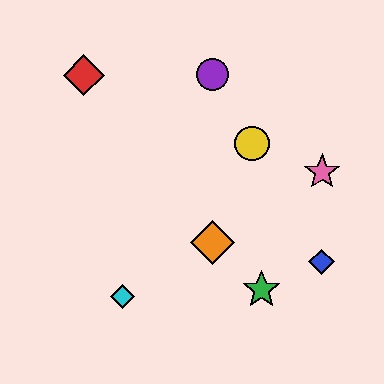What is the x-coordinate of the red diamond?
The red diamond is at x≈84.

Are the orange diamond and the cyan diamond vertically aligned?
No, the orange diamond is at x≈212 and the cyan diamond is at x≈123.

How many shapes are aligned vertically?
2 shapes (the purple circle, the orange diamond) are aligned vertically.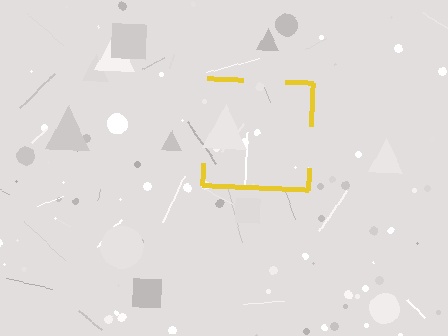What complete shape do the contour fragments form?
The contour fragments form a square.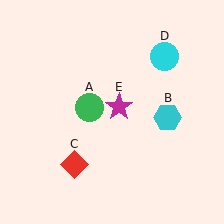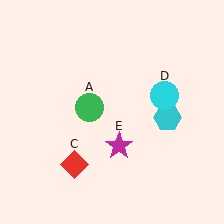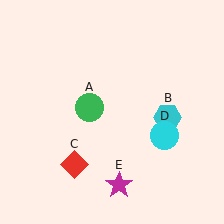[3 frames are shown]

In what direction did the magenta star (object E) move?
The magenta star (object E) moved down.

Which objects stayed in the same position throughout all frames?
Green circle (object A) and cyan hexagon (object B) and red diamond (object C) remained stationary.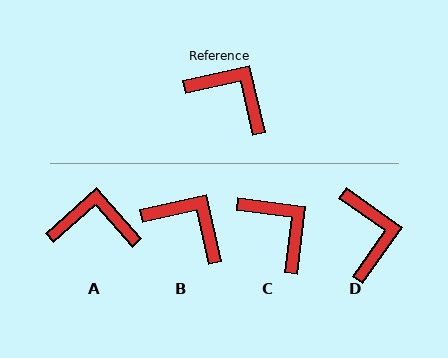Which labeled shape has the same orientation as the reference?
B.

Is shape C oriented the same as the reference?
No, it is off by about 20 degrees.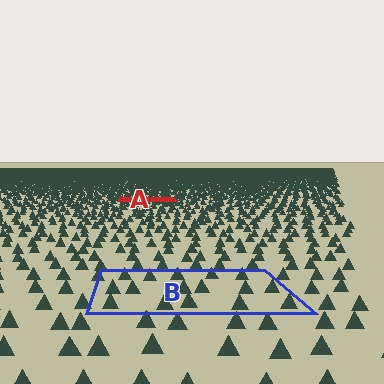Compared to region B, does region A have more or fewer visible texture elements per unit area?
Region A has more texture elements per unit area — they are packed more densely because it is farther away.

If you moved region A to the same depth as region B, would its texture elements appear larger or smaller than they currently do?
They would appear larger. At a closer depth, the same texture elements are projected at a bigger on-screen size.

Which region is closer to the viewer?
Region B is closer. The texture elements there are larger and more spread out.